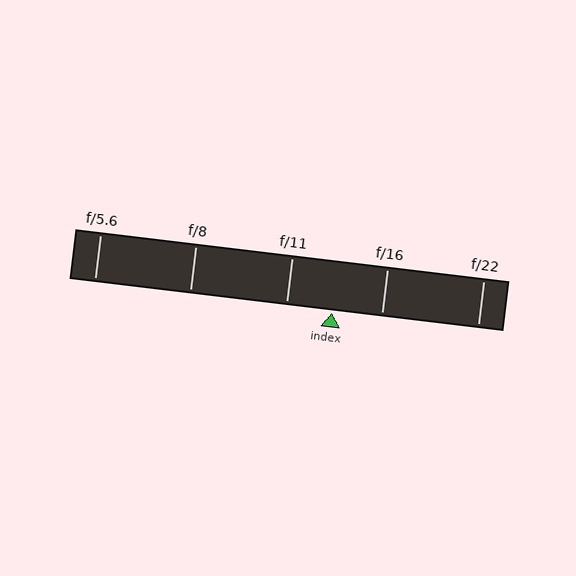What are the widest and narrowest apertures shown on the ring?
The widest aperture shown is f/5.6 and the narrowest is f/22.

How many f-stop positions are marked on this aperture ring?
There are 5 f-stop positions marked.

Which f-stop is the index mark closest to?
The index mark is closest to f/11.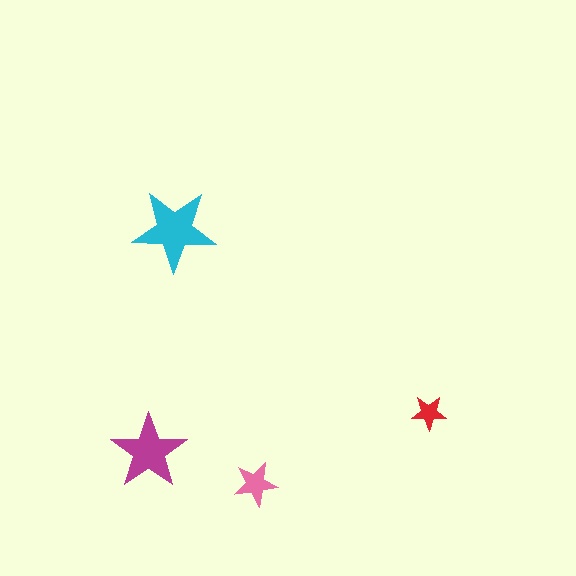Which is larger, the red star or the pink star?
The pink one.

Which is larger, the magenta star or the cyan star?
The cyan one.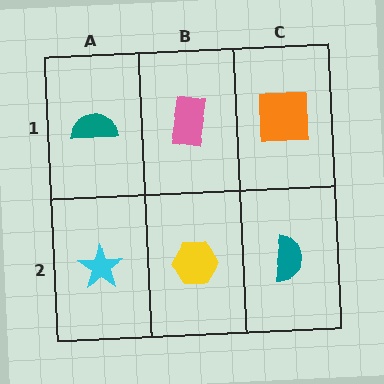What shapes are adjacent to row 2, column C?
An orange square (row 1, column C), a yellow hexagon (row 2, column B).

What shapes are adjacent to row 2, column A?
A teal semicircle (row 1, column A), a yellow hexagon (row 2, column B).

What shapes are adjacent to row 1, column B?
A yellow hexagon (row 2, column B), a teal semicircle (row 1, column A), an orange square (row 1, column C).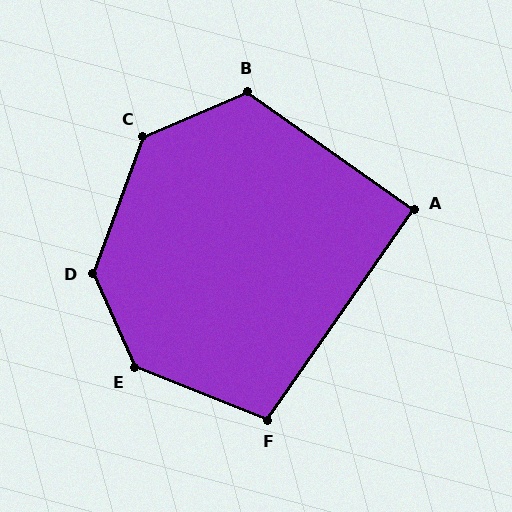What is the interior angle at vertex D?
Approximately 135 degrees (obtuse).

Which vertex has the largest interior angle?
E, at approximately 136 degrees.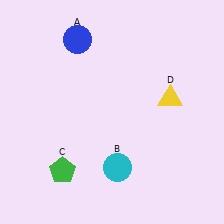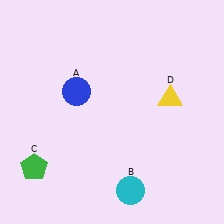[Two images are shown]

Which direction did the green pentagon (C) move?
The green pentagon (C) moved left.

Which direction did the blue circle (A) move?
The blue circle (A) moved down.